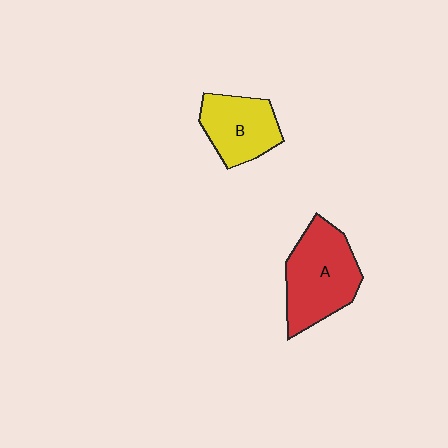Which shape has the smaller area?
Shape B (yellow).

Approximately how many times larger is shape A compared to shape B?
Approximately 1.4 times.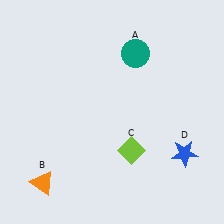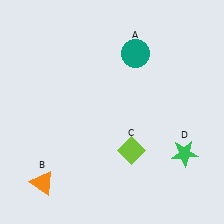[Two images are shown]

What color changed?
The star (D) changed from blue in Image 1 to green in Image 2.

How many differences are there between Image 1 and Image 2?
There is 1 difference between the two images.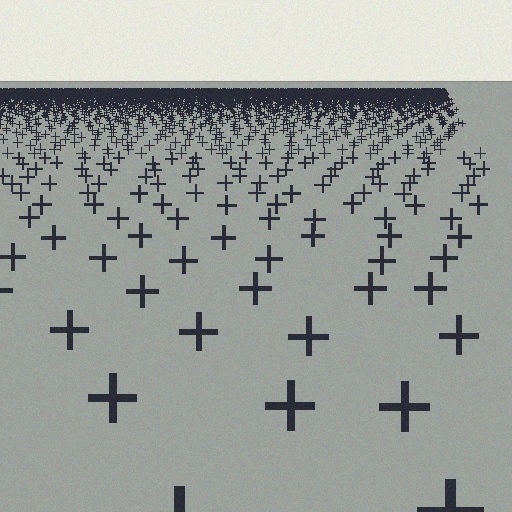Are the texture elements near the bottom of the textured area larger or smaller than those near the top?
Larger. Near the bottom, elements are closer to the viewer and appear at a bigger on-screen size.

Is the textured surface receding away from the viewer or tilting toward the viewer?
The surface is receding away from the viewer. Texture elements get smaller and denser toward the top.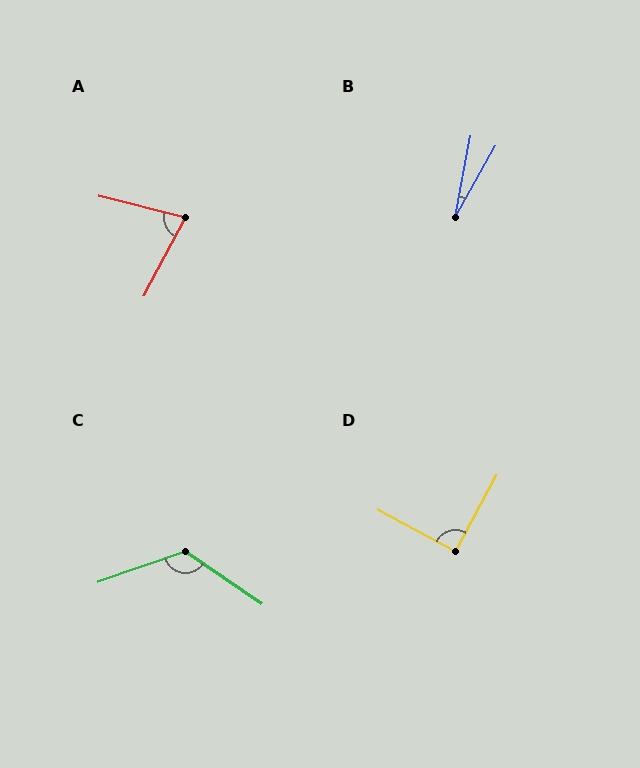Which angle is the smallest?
B, at approximately 19 degrees.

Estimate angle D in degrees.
Approximately 90 degrees.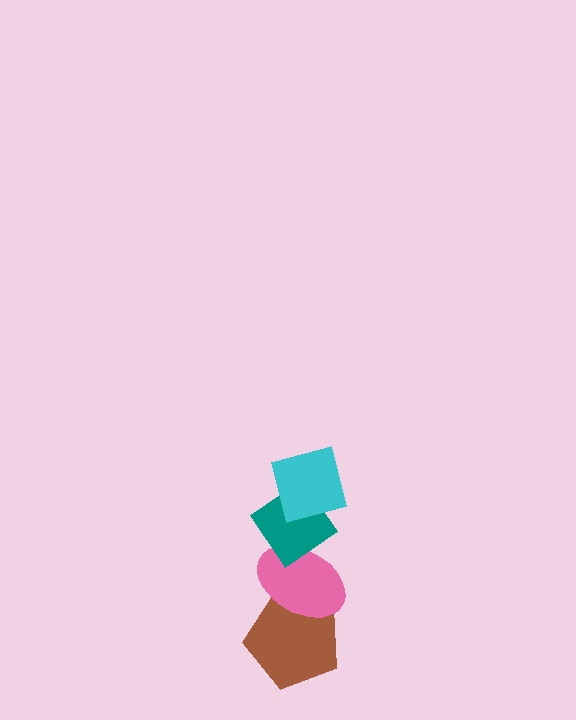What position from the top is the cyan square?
The cyan square is 1st from the top.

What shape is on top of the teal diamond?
The cyan square is on top of the teal diamond.